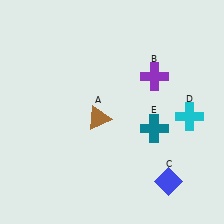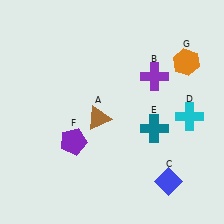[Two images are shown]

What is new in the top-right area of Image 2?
An orange hexagon (G) was added in the top-right area of Image 2.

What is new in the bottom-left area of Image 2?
A purple pentagon (F) was added in the bottom-left area of Image 2.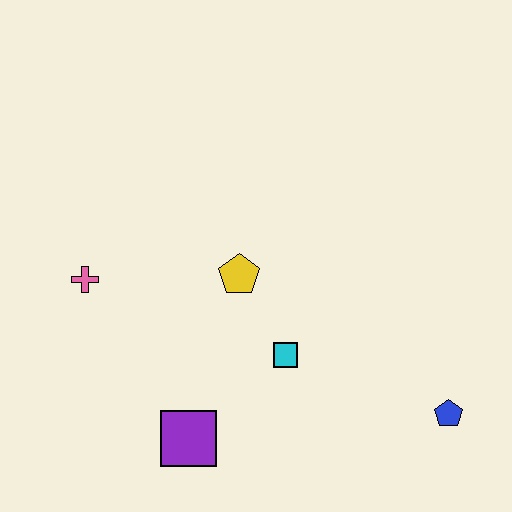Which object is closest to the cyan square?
The yellow pentagon is closest to the cyan square.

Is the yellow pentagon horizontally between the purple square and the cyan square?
Yes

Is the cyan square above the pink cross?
No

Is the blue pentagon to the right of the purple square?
Yes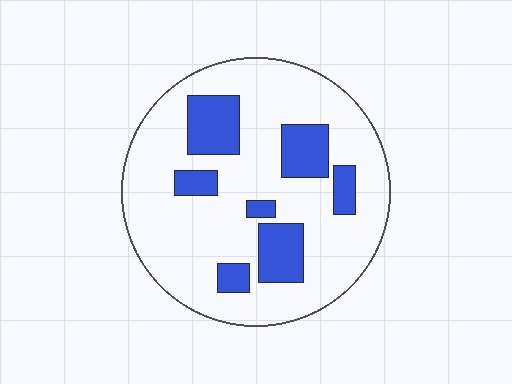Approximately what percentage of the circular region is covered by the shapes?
Approximately 20%.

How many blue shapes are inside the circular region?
7.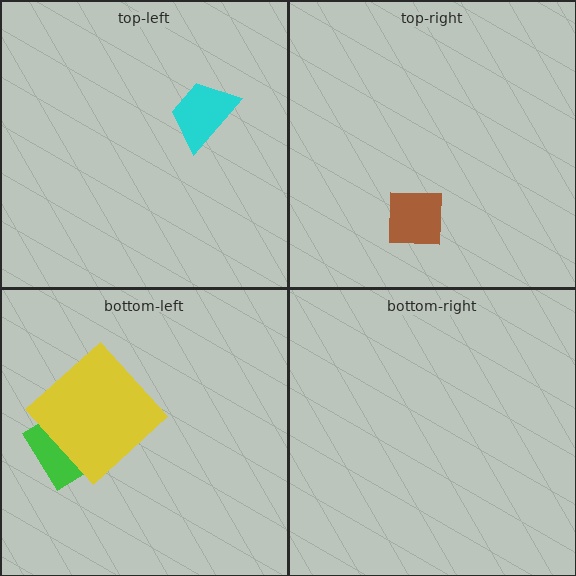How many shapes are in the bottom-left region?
2.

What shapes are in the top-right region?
The brown square.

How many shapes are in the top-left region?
1.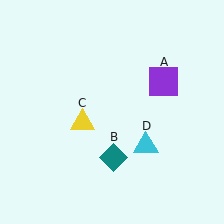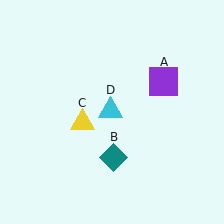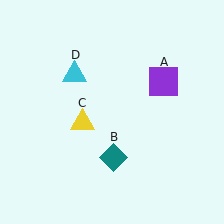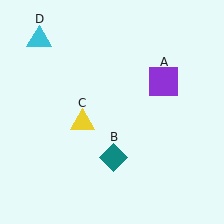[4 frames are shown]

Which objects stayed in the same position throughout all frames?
Purple square (object A) and teal diamond (object B) and yellow triangle (object C) remained stationary.